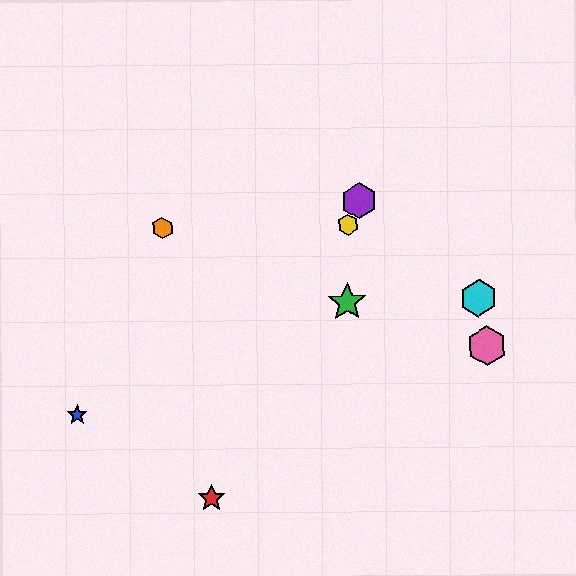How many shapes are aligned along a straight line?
3 shapes (the red star, the yellow hexagon, the purple hexagon) are aligned along a straight line.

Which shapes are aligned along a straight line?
The red star, the yellow hexagon, the purple hexagon are aligned along a straight line.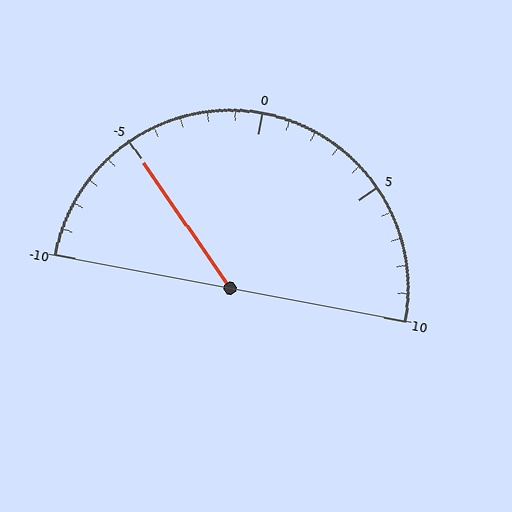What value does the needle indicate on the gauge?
The needle indicates approximately -5.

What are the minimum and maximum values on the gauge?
The gauge ranges from -10 to 10.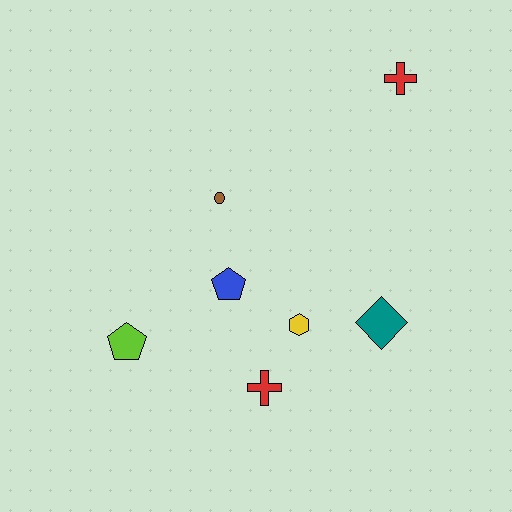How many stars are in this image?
There are no stars.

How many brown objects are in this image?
There is 1 brown object.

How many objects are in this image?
There are 7 objects.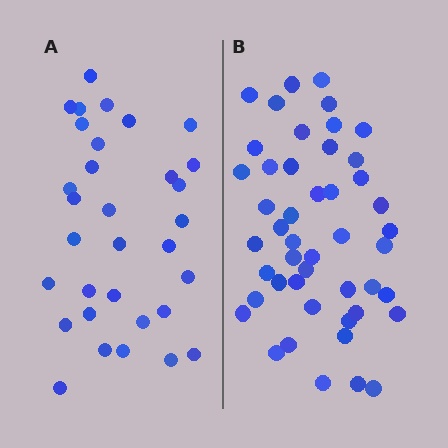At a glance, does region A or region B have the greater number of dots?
Region B (the right region) has more dots.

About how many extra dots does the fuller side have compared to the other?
Region B has approximately 15 more dots than region A.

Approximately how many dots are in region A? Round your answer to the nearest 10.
About 30 dots. (The exact count is 32, which rounds to 30.)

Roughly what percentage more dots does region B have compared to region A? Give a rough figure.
About 45% more.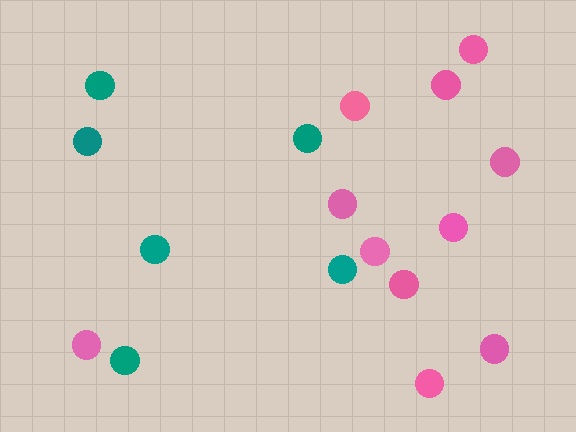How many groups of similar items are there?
There are 2 groups: one group of teal circles (6) and one group of pink circles (11).